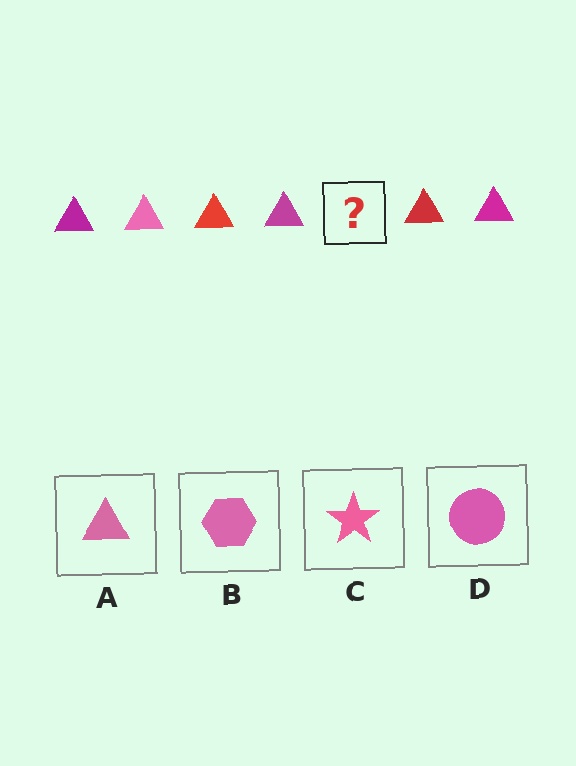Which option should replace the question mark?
Option A.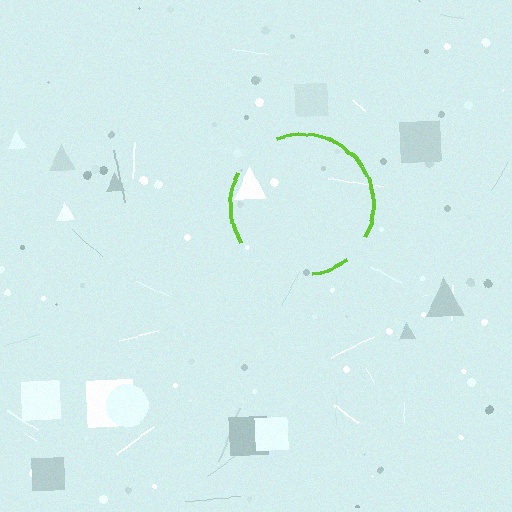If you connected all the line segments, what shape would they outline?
They would outline a circle.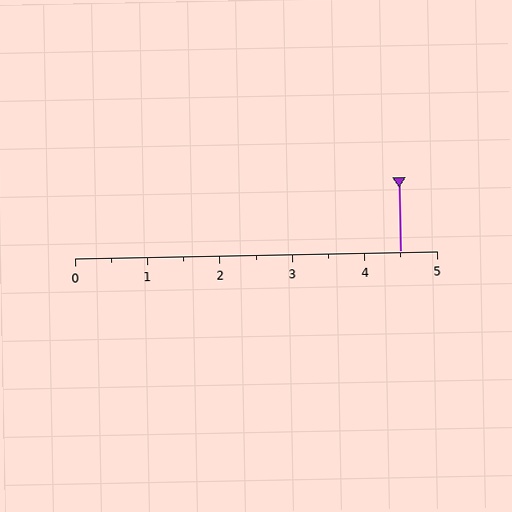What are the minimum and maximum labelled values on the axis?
The axis runs from 0 to 5.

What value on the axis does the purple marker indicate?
The marker indicates approximately 4.5.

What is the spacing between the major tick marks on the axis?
The major ticks are spaced 1 apart.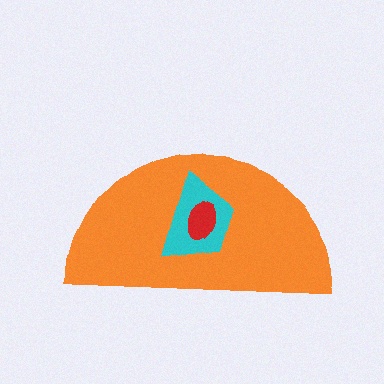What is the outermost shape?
The orange semicircle.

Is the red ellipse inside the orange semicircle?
Yes.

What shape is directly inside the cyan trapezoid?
The red ellipse.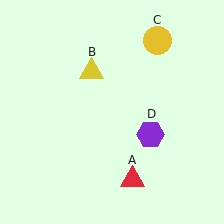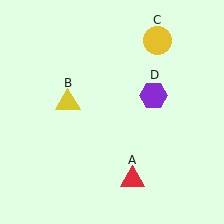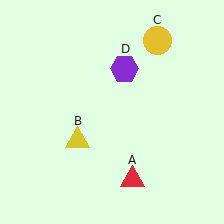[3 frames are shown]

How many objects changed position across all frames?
2 objects changed position: yellow triangle (object B), purple hexagon (object D).